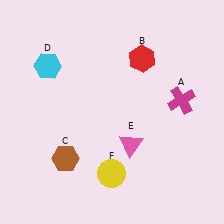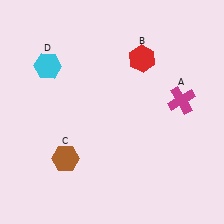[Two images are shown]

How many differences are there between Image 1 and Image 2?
There are 2 differences between the two images.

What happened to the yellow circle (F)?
The yellow circle (F) was removed in Image 2. It was in the bottom-left area of Image 1.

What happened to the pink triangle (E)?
The pink triangle (E) was removed in Image 2. It was in the bottom-right area of Image 1.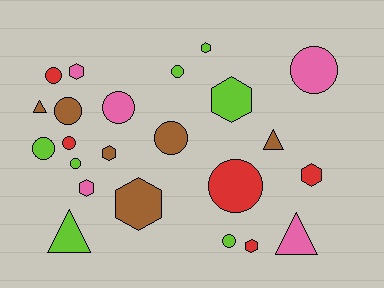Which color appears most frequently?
Lime, with 7 objects.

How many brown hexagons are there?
There are 2 brown hexagons.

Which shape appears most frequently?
Circle, with 11 objects.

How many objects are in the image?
There are 23 objects.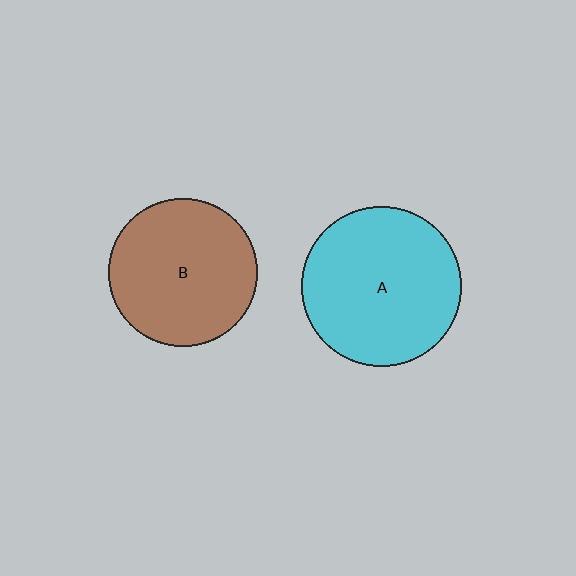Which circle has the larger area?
Circle A (cyan).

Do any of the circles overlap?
No, none of the circles overlap.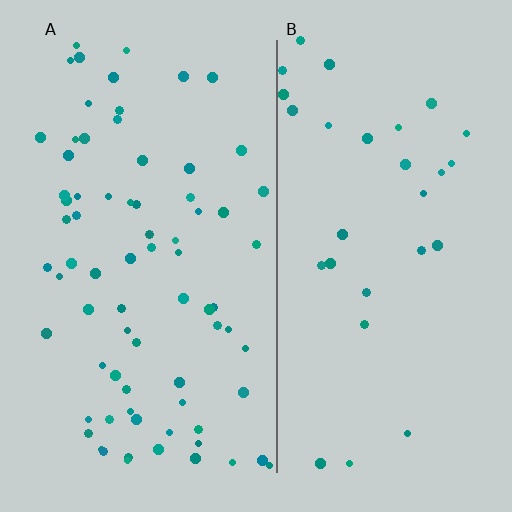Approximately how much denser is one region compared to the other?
Approximately 2.5× — region A over region B.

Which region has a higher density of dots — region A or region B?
A (the left).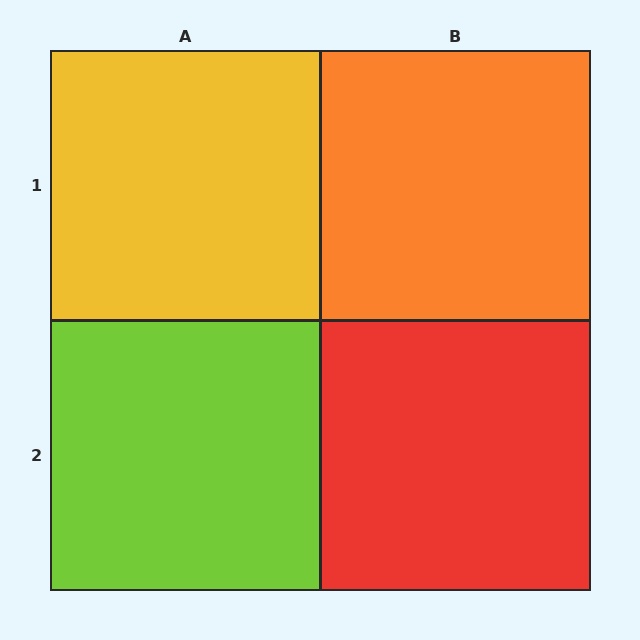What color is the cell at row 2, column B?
Red.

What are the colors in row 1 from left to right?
Yellow, orange.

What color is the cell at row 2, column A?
Lime.